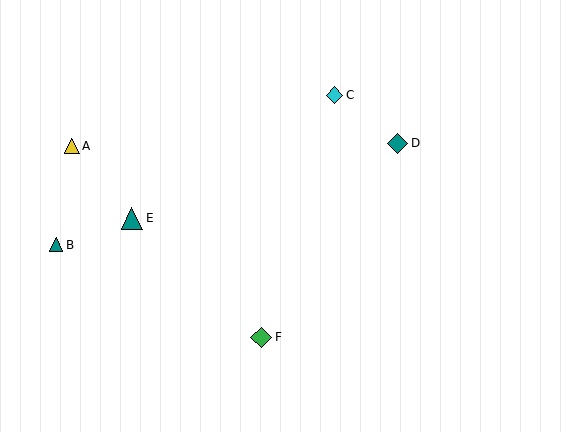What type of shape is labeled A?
Shape A is a yellow triangle.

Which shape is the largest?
The teal triangle (labeled E) is the largest.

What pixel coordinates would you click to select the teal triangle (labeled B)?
Click at (56, 245) to select the teal triangle B.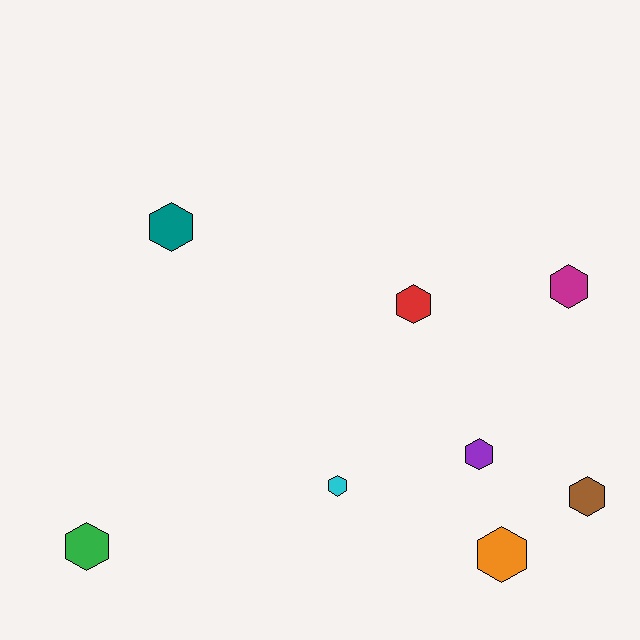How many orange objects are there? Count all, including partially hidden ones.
There is 1 orange object.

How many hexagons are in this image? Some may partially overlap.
There are 8 hexagons.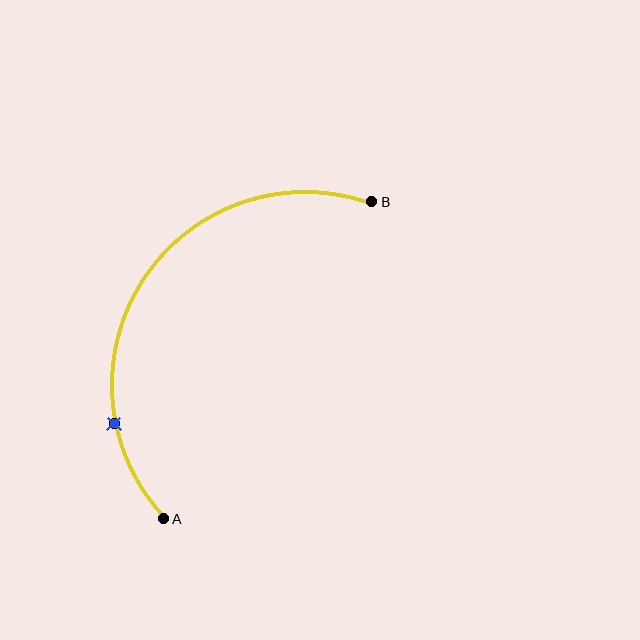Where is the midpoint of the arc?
The arc midpoint is the point on the curve farthest from the straight line joining A and B. It sits to the left of that line.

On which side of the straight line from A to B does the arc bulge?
The arc bulges to the left of the straight line connecting A and B.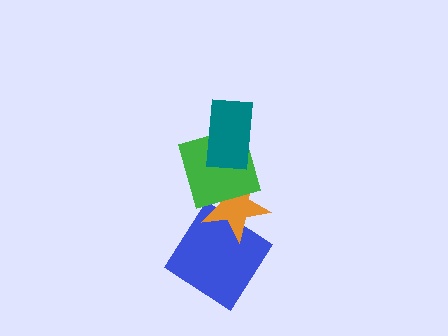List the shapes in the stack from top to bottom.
From top to bottom: the teal rectangle, the green square, the orange star, the blue diamond.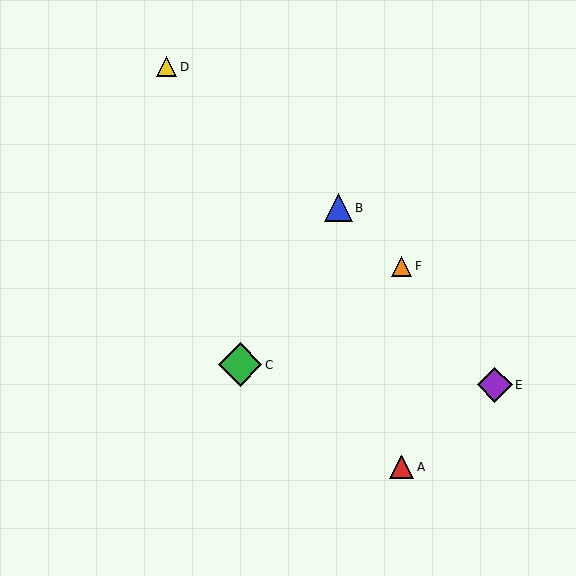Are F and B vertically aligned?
No, F is at x≈402 and B is at x≈338.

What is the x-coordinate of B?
Object B is at x≈338.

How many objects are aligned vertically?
2 objects (A, F) are aligned vertically.